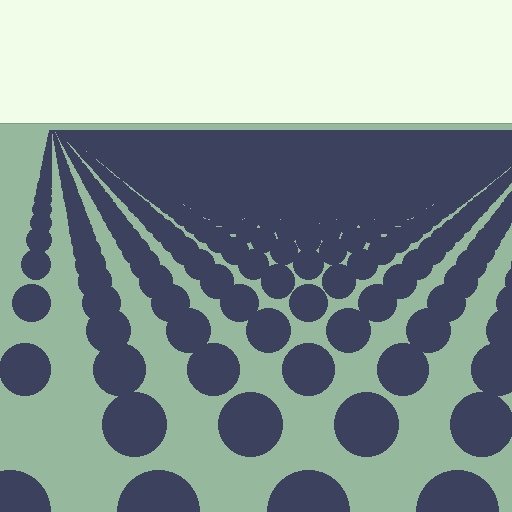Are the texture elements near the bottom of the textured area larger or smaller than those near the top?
Larger. Near the bottom, elements are closer to the viewer and appear at a bigger on-screen size.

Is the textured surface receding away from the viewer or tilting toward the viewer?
The surface is receding away from the viewer. Texture elements get smaller and denser toward the top.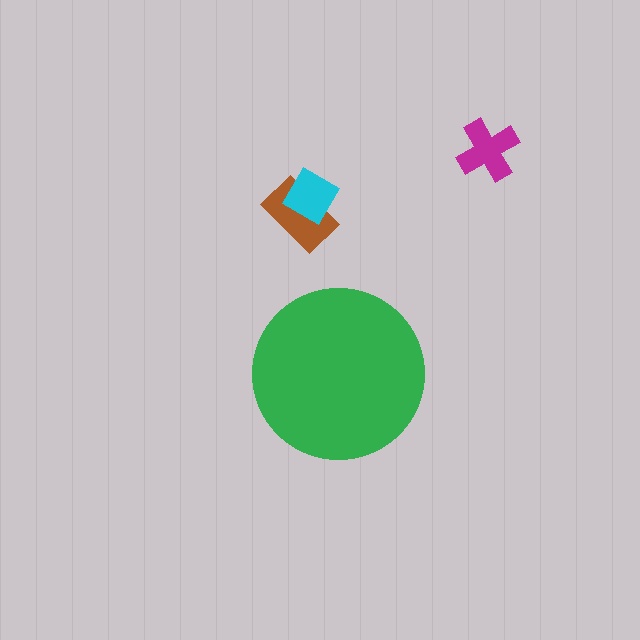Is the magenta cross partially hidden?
No, the magenta cross is fully visible.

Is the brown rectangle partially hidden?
No, the brown rectangle is fully visible.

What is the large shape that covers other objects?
A green circle.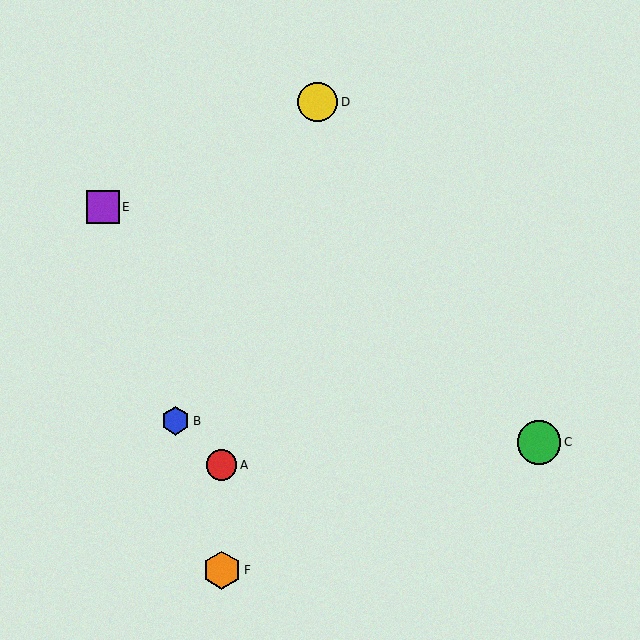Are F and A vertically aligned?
Yes, both are at x≈222.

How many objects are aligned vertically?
2 objects (A, F) are aligned vertically.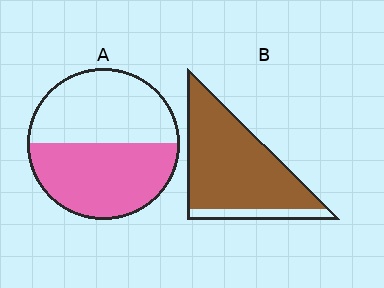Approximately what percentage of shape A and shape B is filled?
A is approximately 50% and B is approximately 85%.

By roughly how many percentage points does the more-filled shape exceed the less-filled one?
By roughly 35 percentage points (B over A).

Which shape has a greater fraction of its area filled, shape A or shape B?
Shape B.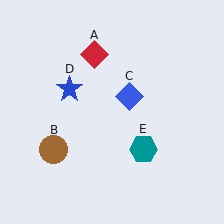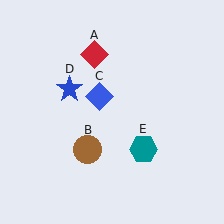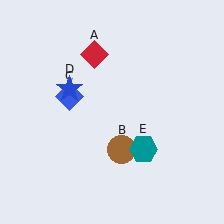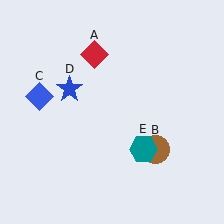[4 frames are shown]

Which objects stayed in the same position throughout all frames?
Red diamond (object A) and blue star (object D) and teal hexagon (object E) remained stationary.